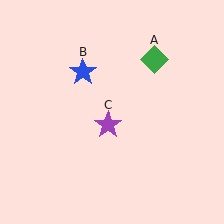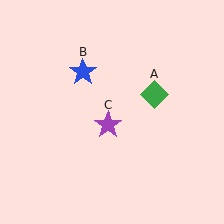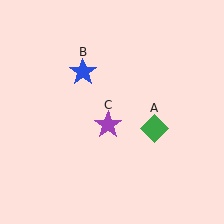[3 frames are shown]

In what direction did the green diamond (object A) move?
The green diamond (object A) moved down.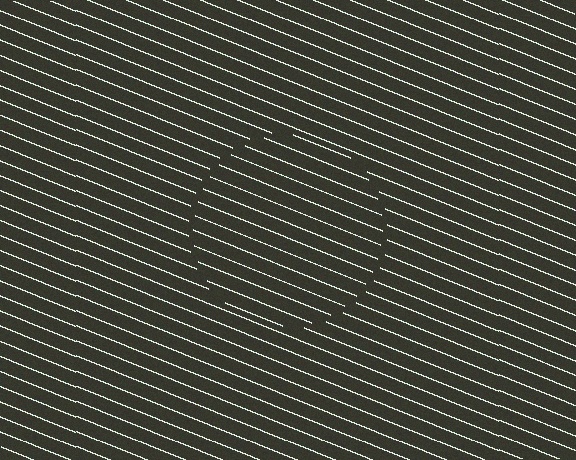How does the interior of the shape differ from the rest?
The interior of the shape contains the same grating, shifted by half a period — the contour is defined by the phase discontinuity where line-ends from the inner and outer gratings abut.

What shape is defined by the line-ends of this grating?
An illusory circle. The interior of the shape contains the same grating, shifted by half a period — the contour is defined by the phase discontinuity where line-ends from the inner and outer gratings abut.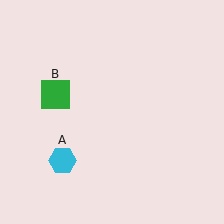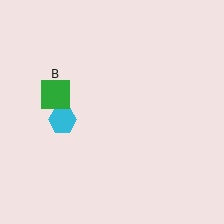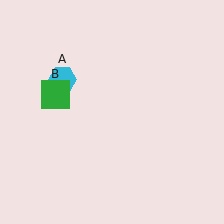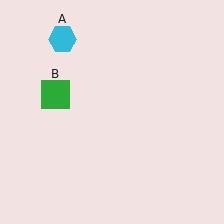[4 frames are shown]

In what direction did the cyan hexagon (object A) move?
The cyan hexagon (object A) moved up.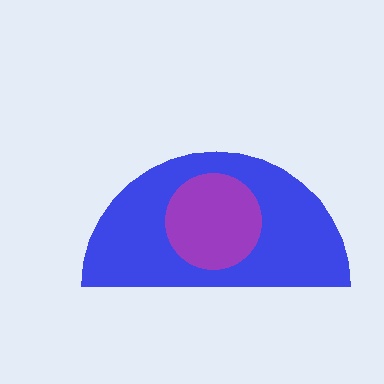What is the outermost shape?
The blue semicircle.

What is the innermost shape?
The purple circle.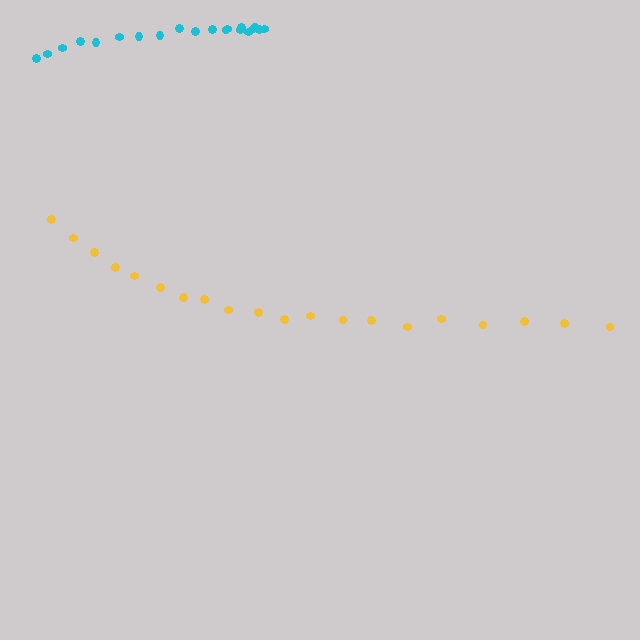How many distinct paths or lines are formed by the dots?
There are 2 distinct paths.